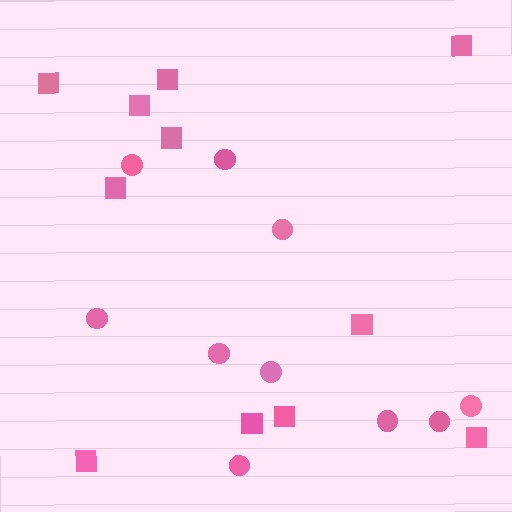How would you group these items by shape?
There are 2 groups: one group of circles (10) and one group of squares (11).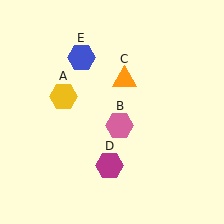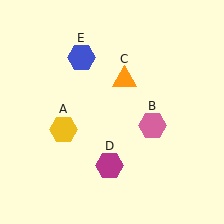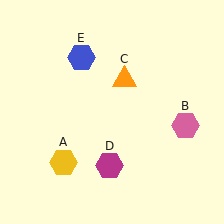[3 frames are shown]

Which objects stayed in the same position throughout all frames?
Orange triangle (object C) and magenta hexagon (object D) and blue hexagon (object E) remained stationary.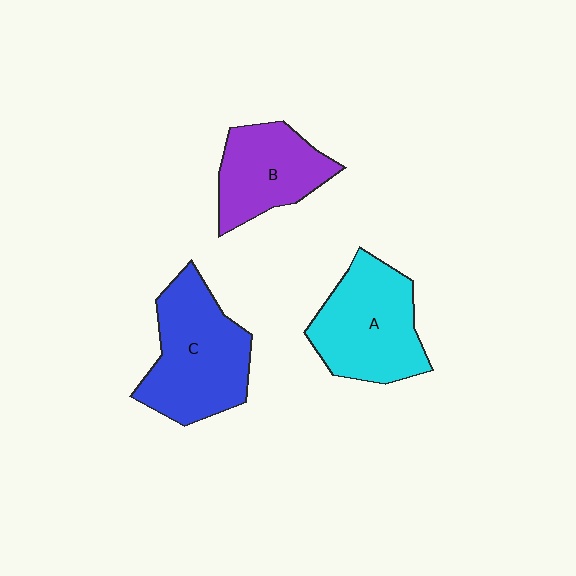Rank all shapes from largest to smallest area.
From largest to smallest: C (blue), A (cyan), B (purple).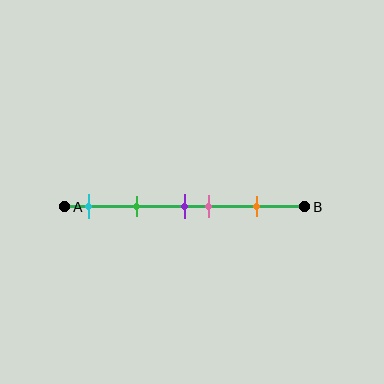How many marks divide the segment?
There are 5 marks dividing the segment.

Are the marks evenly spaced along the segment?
No, the marks are not evenly spaced.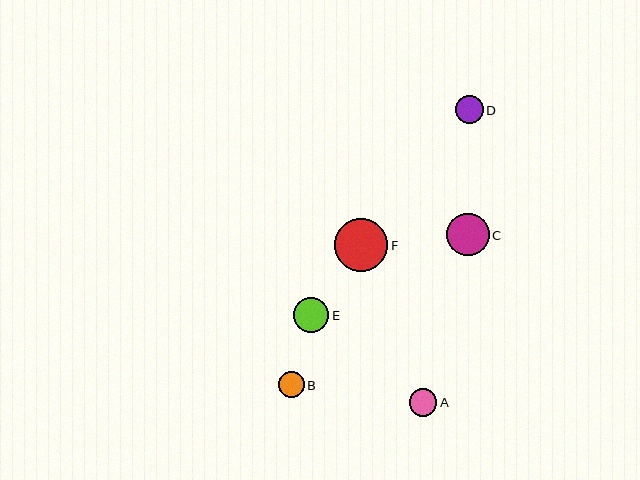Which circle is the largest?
Circle F is the largest with a size of approximately 53 pixels.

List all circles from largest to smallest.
From largest to smallest: F, C, E, D, A, B.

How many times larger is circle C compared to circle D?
Circle C is approximately 1.5 times the size of circle D.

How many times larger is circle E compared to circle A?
Circle E is approximately 1.3 times the size of circle A.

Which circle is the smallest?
Circle B is the smallest with a size of approximately 26 pixels.